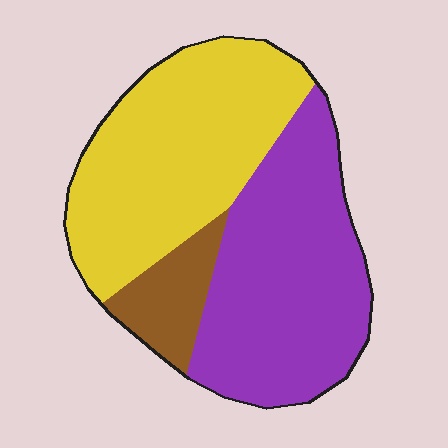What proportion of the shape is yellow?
Yellow covers roughly 45% of the shape.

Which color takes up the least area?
Brown, at roughly 10%.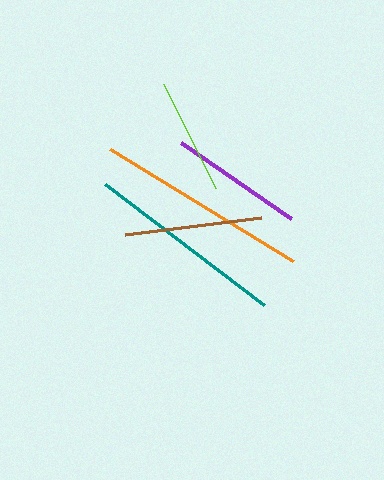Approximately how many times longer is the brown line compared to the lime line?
The brown line is approximately 1.2 times the length of the lime line.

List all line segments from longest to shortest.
From longest to shortest: orange, teal, brown, purple, lime.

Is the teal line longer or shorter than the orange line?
The orange line is longer than the teal line.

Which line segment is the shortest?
The lime line is the shortest at approximately 117 pixels.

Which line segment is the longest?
The orange line is the longest at approximately 214 pixels.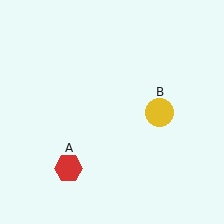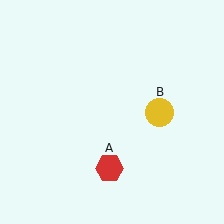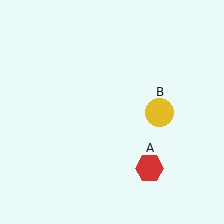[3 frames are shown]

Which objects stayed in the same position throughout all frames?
Yellow circle (object B) remained stationary.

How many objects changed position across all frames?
1 object changed position: red hexagon (object A).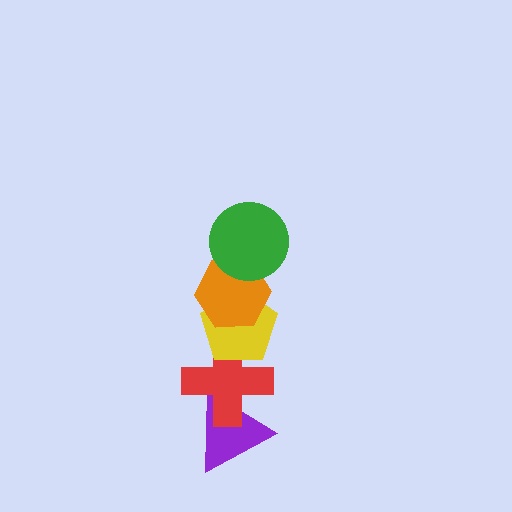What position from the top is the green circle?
The green circle is 1st from the top.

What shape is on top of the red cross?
The yellow pentagon is on top of the red cross.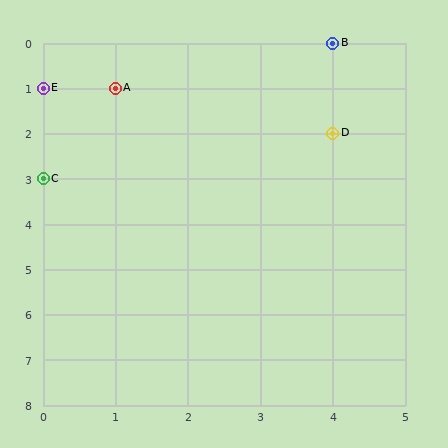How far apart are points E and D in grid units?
Points E and D are 4 columns and 1 row apart (about 4.1 grid units diagonally).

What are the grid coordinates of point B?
Point B is at grid coordinates (4, 0).